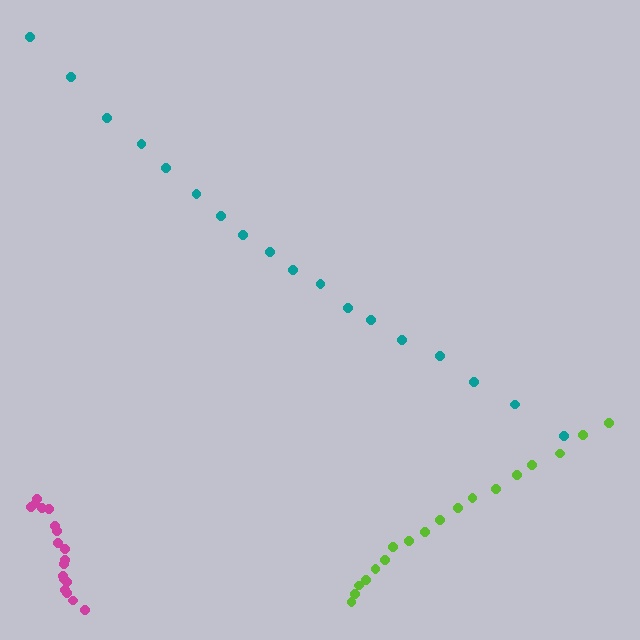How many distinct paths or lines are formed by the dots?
There are 3 distinct paths.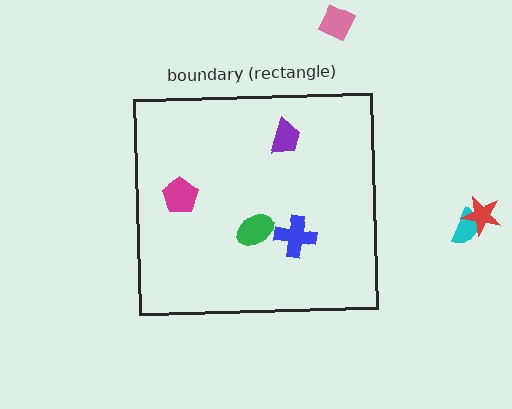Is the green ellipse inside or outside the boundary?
Inside.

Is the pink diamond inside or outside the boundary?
Outside.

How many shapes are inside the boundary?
4 inside, 3 outside.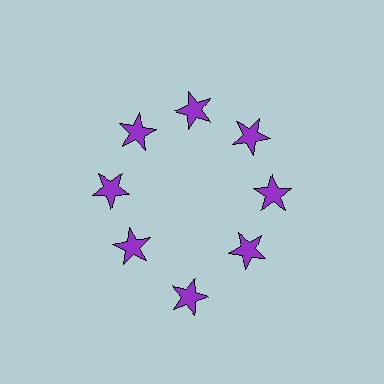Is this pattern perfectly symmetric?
No. The 8 purple stars are arranged in a ring, but one element near the 6 o'clock position is pushed outward from the center, breaking the 8-fold rotational symmetry.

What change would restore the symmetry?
The symmetry would be restored by moving it inward, back onto the ring so that all 8 stars sit at equal angles and equal distance from the center.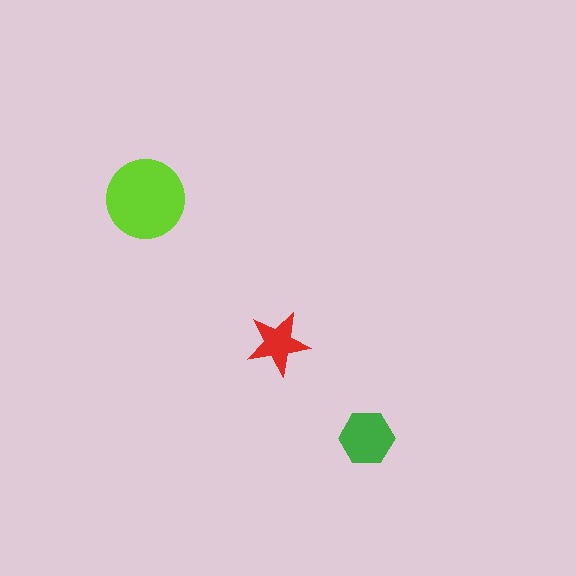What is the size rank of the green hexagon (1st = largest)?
2nd.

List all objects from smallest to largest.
The red star, the green hexagon, the lime circle.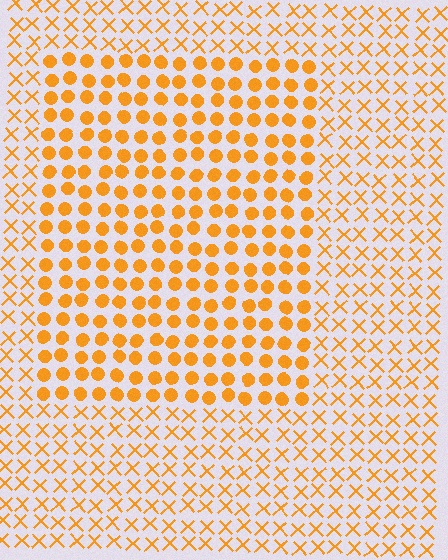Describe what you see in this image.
The image is filled with small orange elements arranged in a uniform grid. A rectangle-shaped region contains circles, while the surrounding area contains X marks. The boundary is defined purely by the change in element shape.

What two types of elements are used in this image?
The image uses circles inside the rectangle region and X marks outside it.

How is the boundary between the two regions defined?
The boundary is defined by a change in element shape: circles inside vs. X marks outside. All elements share the same color and spacing.